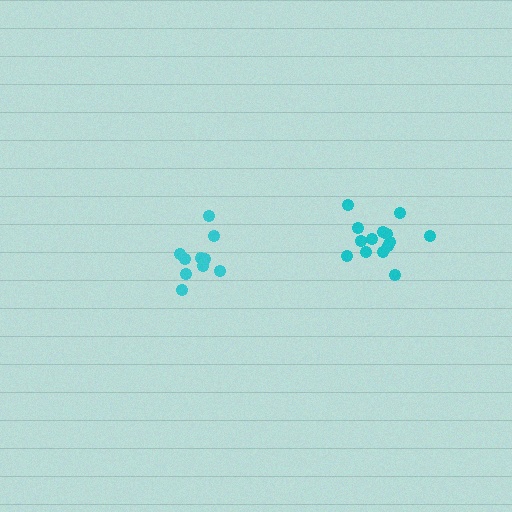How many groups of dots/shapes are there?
There are 2 groups.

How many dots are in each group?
Group 1: 14 dots, Group 2: 10 dots (24 total).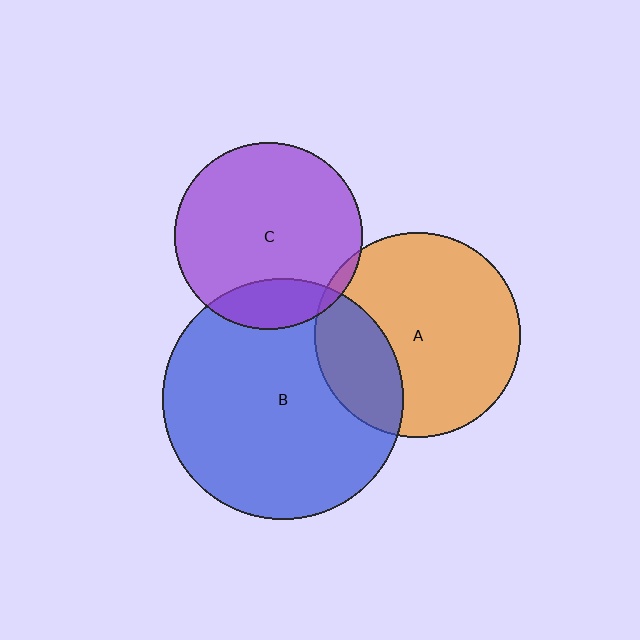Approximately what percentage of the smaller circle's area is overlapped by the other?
Approximately 25%.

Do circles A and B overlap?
Yes.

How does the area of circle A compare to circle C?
Approximately 1.2 times.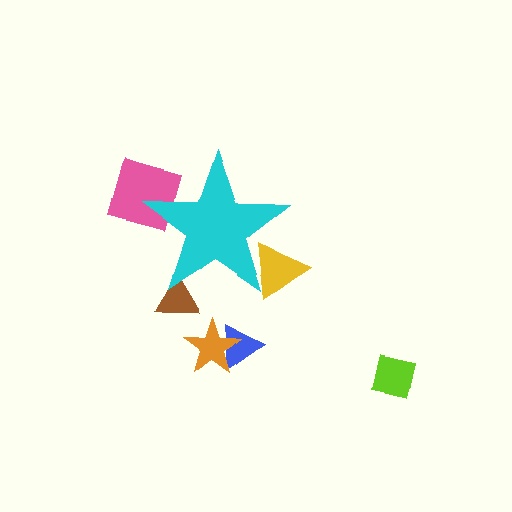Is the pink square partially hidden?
Yes, the pink square is partially hidden behind the cyan star.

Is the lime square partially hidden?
No, the lime square is fully visible.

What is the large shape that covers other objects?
A cyan star.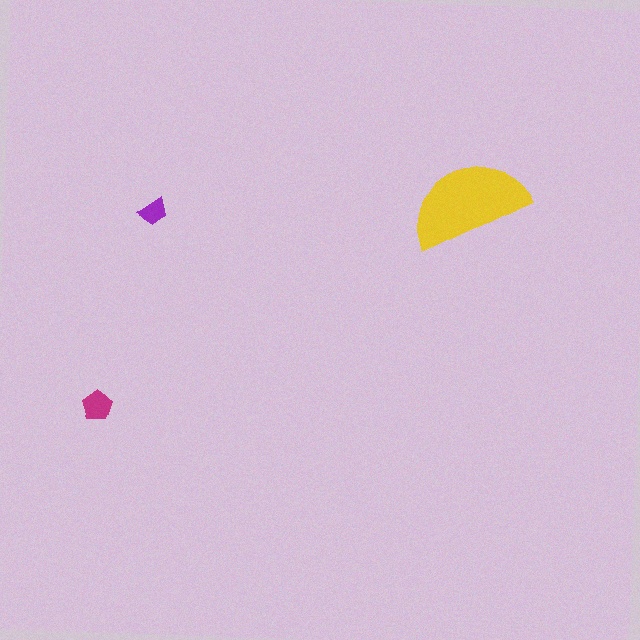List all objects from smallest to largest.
The purple trapezoid, the magenta pentagon, the yellow semicircle.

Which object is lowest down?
The magenta pentagon is bottommost.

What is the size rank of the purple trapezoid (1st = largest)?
3rd.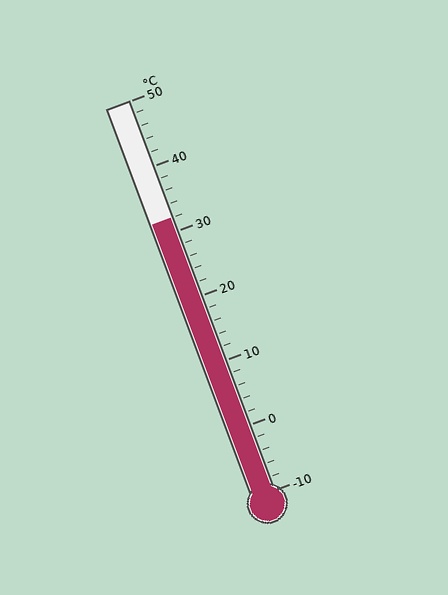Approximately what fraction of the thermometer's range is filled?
The thermometer is filled to approximately 70% of its range.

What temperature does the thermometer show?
The thermometer shows approximately 32°C.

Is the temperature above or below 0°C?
The temperature is above 0°C.